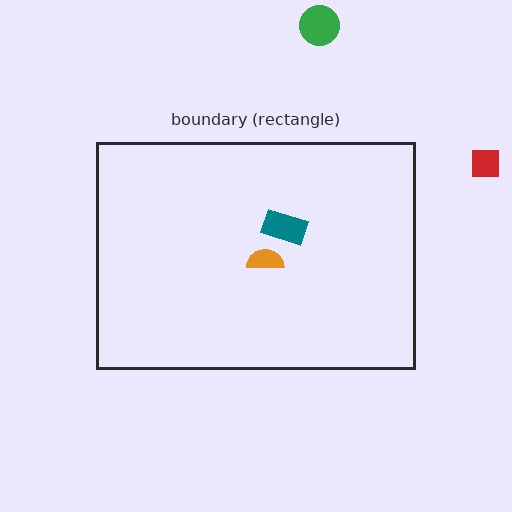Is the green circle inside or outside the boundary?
Outside.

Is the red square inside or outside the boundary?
Outside.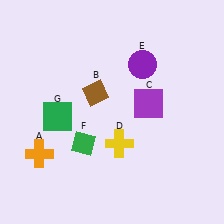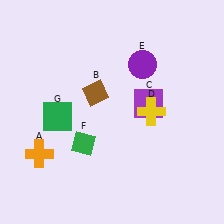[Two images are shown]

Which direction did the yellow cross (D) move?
The yellow cross (D) moved up.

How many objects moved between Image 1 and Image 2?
1 object moved between the two images.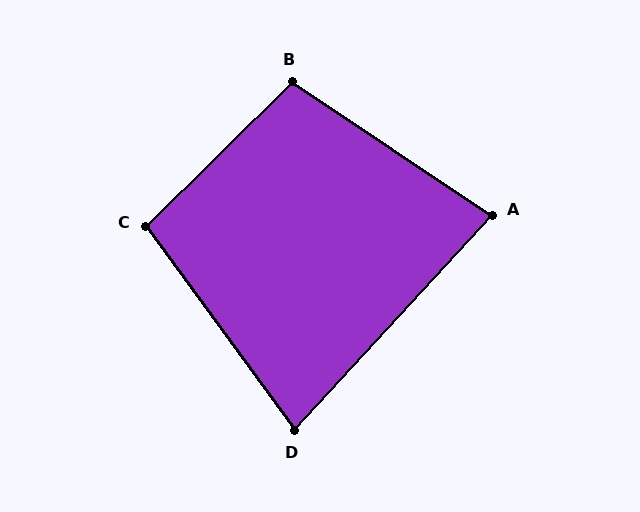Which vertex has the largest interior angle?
B, at approximately 102 degrees.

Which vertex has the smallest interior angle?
D, at approximately 78 degrees.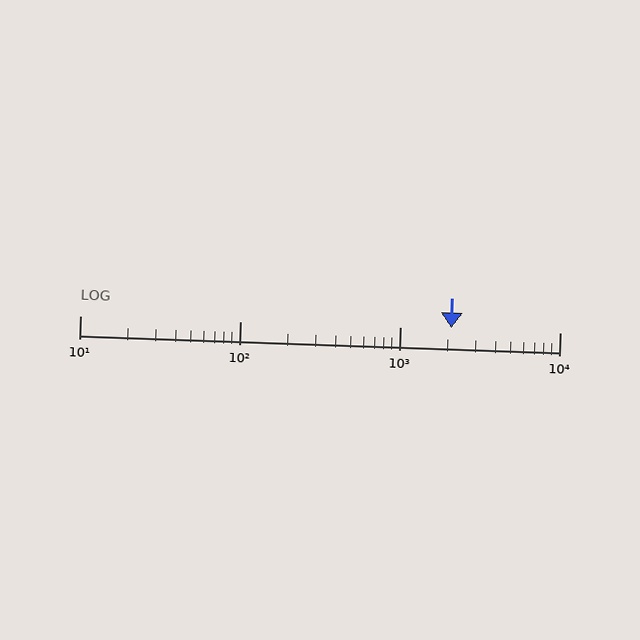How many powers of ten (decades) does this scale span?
The scale spans 3 decades, from 10 to 10000.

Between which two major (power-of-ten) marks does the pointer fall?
The pointer is between 1000 and 10000.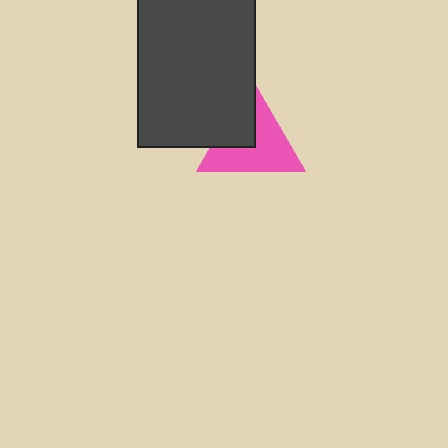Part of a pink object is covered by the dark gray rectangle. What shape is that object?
It is a triangle.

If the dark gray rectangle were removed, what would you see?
You would see the complete pink triangle.